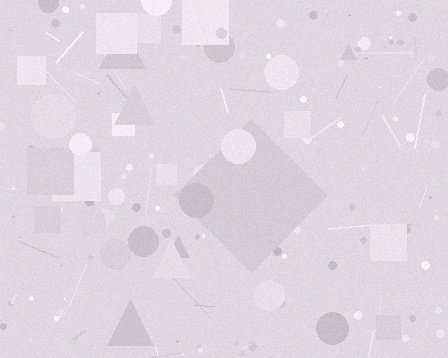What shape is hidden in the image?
A diamond is hidden in the image.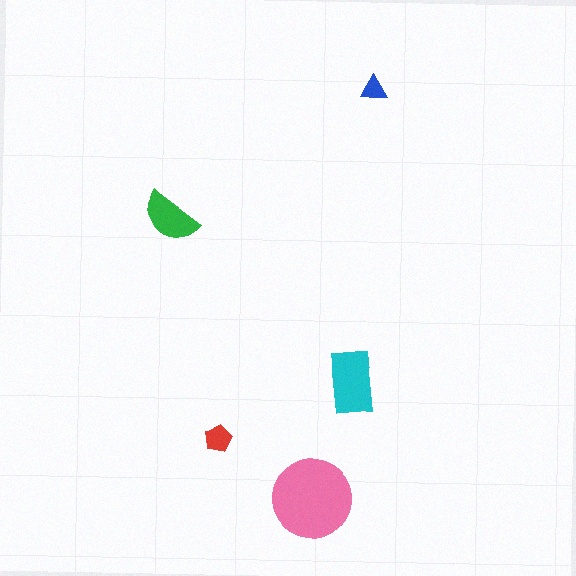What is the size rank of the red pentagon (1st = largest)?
4th.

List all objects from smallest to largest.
The blue triangle, the red pentagon, the green semicircle, the cyan rectangle, the pink circle.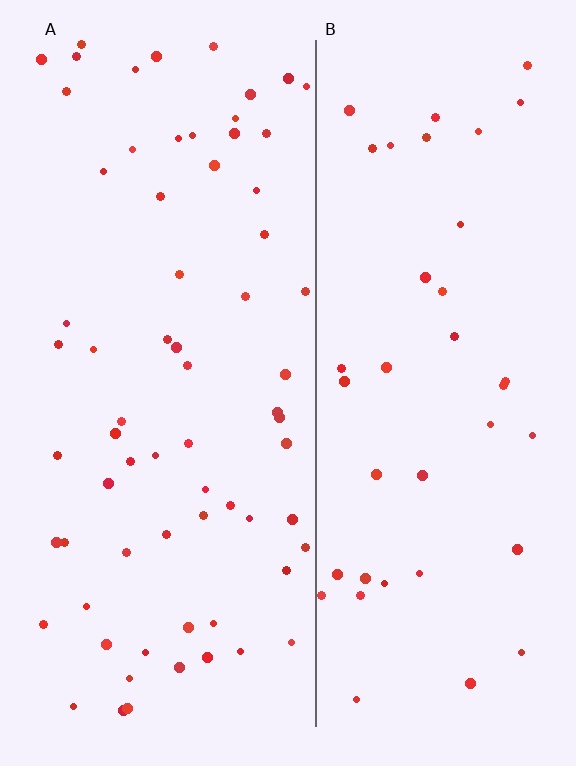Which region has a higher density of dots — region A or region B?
A (the left).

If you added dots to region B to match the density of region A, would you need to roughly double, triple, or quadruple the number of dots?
Approximately double.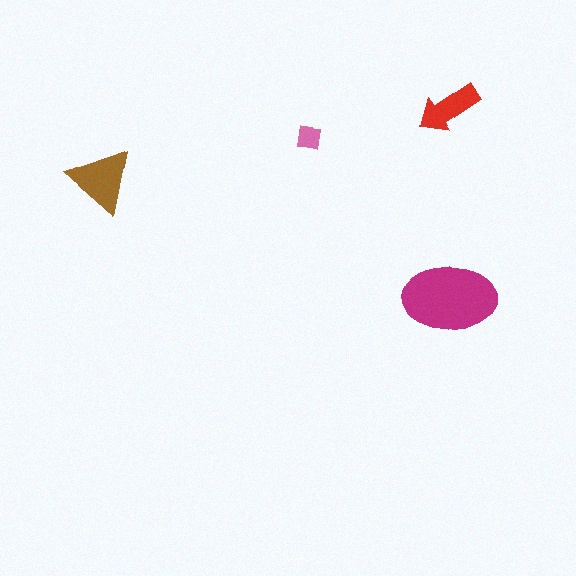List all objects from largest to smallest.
The magenta ellipse, the brown triangle, the red arrow, the pink square.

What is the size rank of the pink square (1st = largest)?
4th.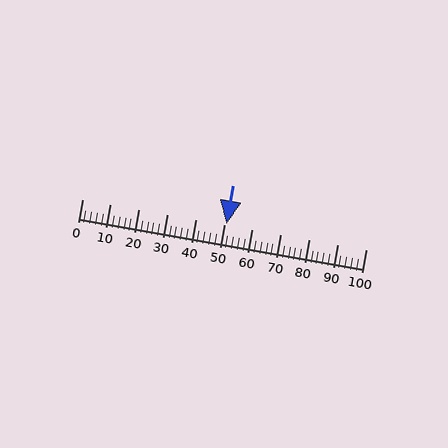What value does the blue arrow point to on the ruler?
The blue arrow points to approximately 51.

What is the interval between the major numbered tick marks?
The major tick marks are spaced 10 units apart.